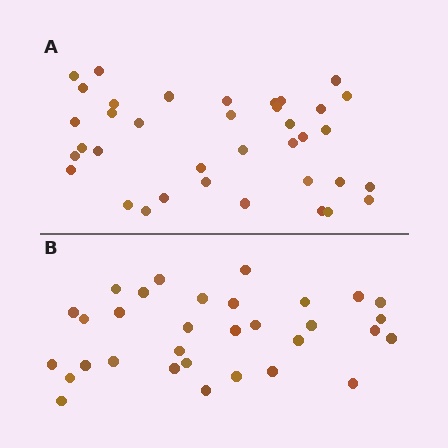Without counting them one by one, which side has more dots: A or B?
Region A (the top region) has more dots.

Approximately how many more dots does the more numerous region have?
Region A has about 5 more dots than region B.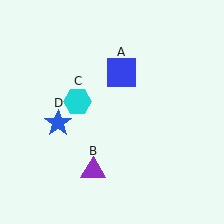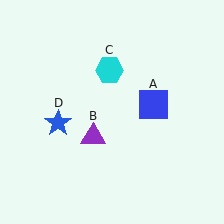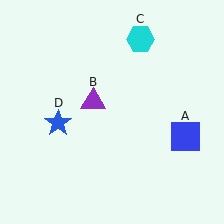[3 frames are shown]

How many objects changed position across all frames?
3 objects changed position: blue square (object A), purple triangle (object B), cyan hexagon (object C).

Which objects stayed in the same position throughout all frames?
Blue star (object D) remained stationary.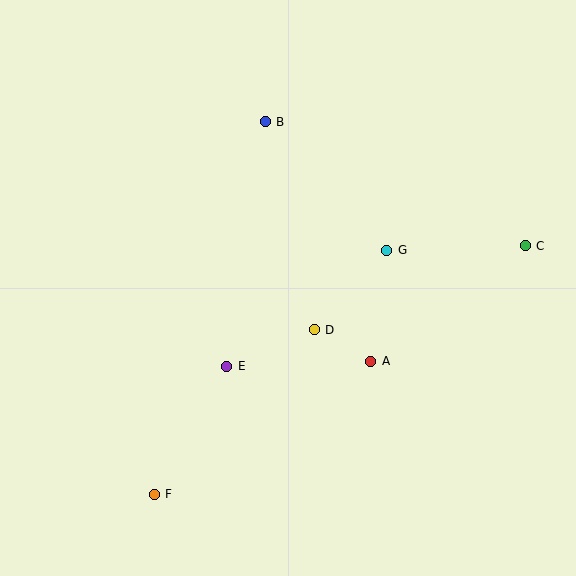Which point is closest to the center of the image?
Point D at (314, 330) is closest to the center.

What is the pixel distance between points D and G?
The distance between D and G is 108 pixels.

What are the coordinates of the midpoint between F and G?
The midpoint between F and G is at (271, 372).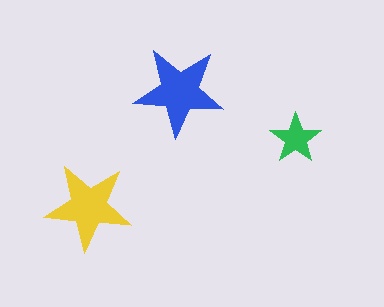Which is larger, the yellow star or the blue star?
The blue one.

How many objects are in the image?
There are 3 objects in the image.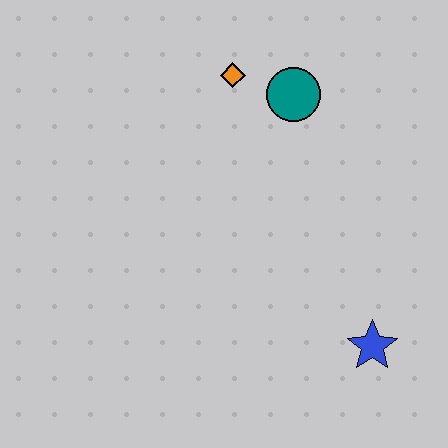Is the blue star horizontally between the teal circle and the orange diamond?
No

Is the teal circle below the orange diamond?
Yes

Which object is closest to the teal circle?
The orange diamond is closest to the teal circle.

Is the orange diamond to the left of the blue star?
Yes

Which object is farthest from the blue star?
The orange diamond is farthest from the blue star.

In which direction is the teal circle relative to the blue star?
The teal circle is above the blue star.